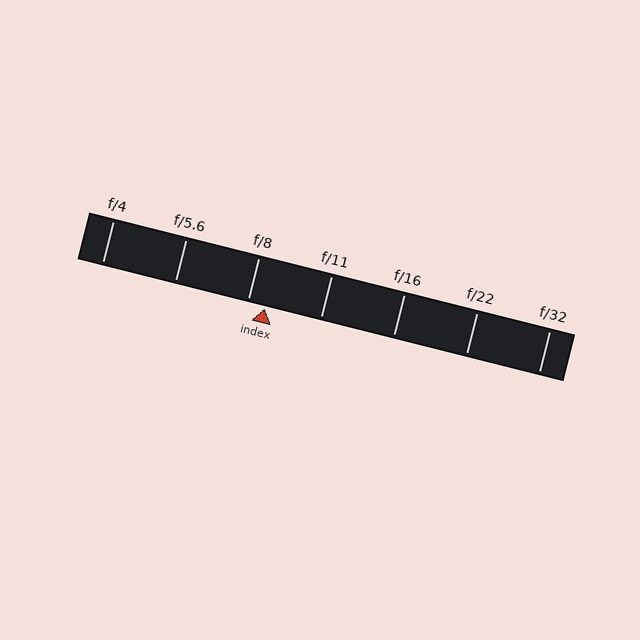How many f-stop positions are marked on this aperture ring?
There are 7 f-stop positions marked.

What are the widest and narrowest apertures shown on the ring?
The widest aperture shown is f/4 and the narrowest is f/32.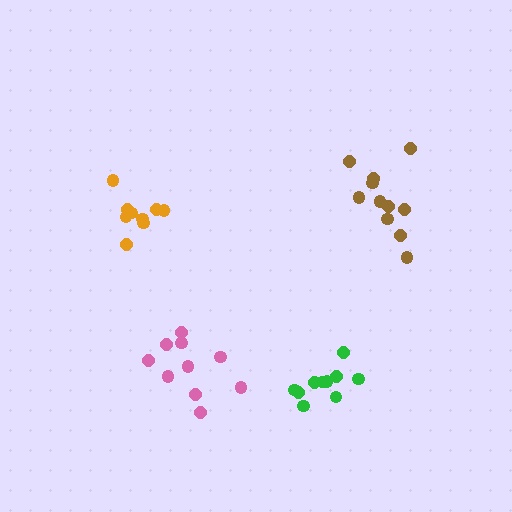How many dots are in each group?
Group 1: 10 dots, Group 2: 12 dots, Group 3: 9 dots, Group 4: 10 dots (41 total).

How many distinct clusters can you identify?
There are 4 distinct clusters.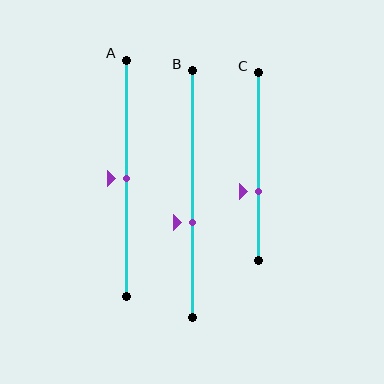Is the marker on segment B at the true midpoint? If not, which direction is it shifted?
No, the marker on segment B is shifted downward by about 12% of the segment length.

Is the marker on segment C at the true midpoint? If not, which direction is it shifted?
No, the marker on segment C is shifted downward by about 13% of the segment length.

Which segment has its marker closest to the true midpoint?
Segment A has its marker closest to the true midpoint.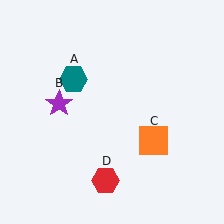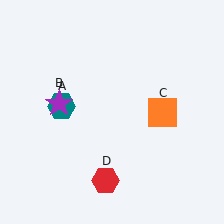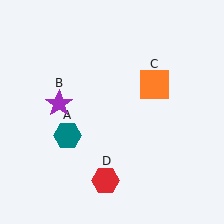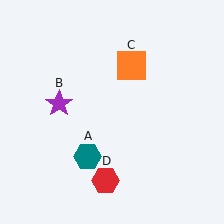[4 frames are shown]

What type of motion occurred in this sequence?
The teal hexagon (object A), orange square (object C) rotated counterclockwise around the center of the scene.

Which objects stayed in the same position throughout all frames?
Purple star (object B) and red hexagon (object D) remained stationary.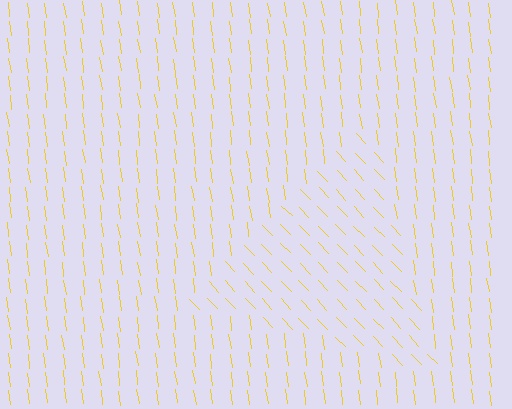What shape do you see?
I see a triangle.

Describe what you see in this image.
The image is filled with small yellow line segments. A triangle region in the image has lines oriented differently from the surrounding lines, creating a visible texture boundary.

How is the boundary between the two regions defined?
The boundary is defined purely by a change in line orientation (approximately 36 degrees difference). All lines are the same color and thickness.